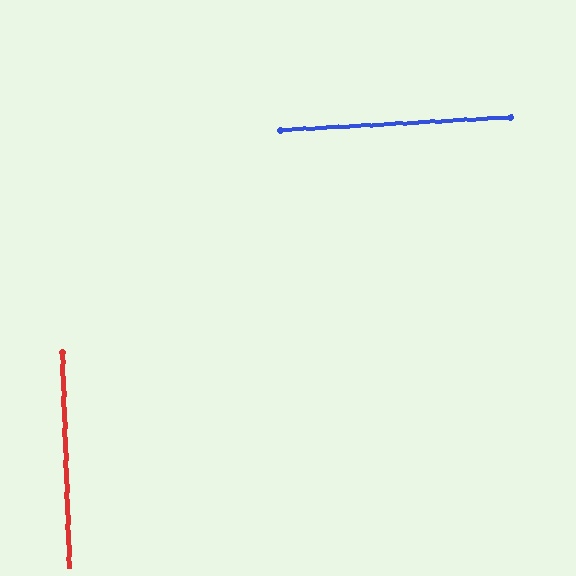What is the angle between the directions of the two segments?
Approximately 89 degrees.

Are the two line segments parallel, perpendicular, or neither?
Perpendicular — they meet at approximately 89°.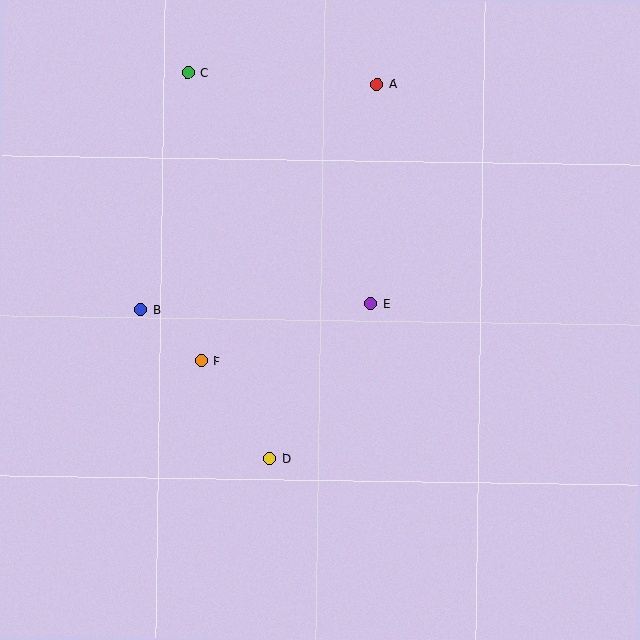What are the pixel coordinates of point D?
Point D is at (270, 458).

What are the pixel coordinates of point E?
Point E is at (371, 303).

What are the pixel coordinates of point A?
Point A is at (377, 84).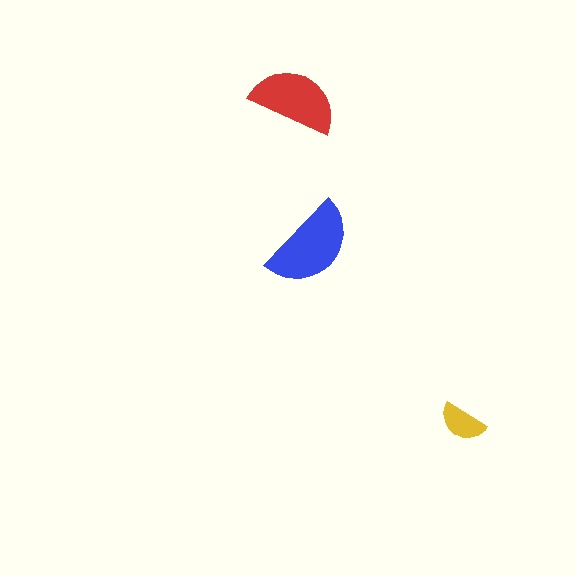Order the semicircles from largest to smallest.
the blue one, the red one, the yellow one.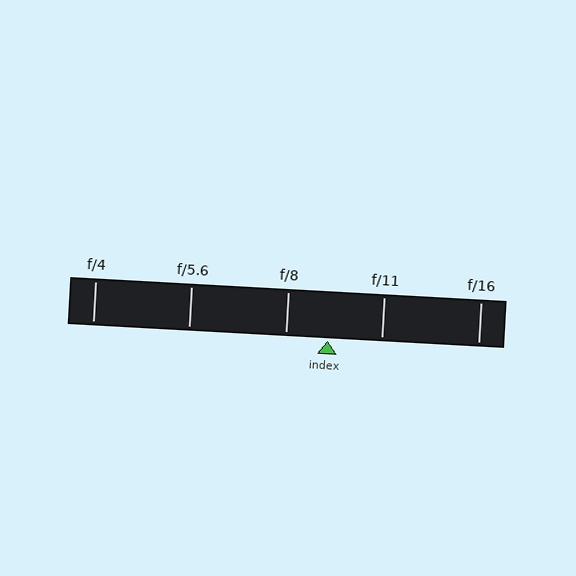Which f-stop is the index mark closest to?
The index mark is closest to f/8.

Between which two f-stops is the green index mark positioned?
The index mark is between f/8 and f/11.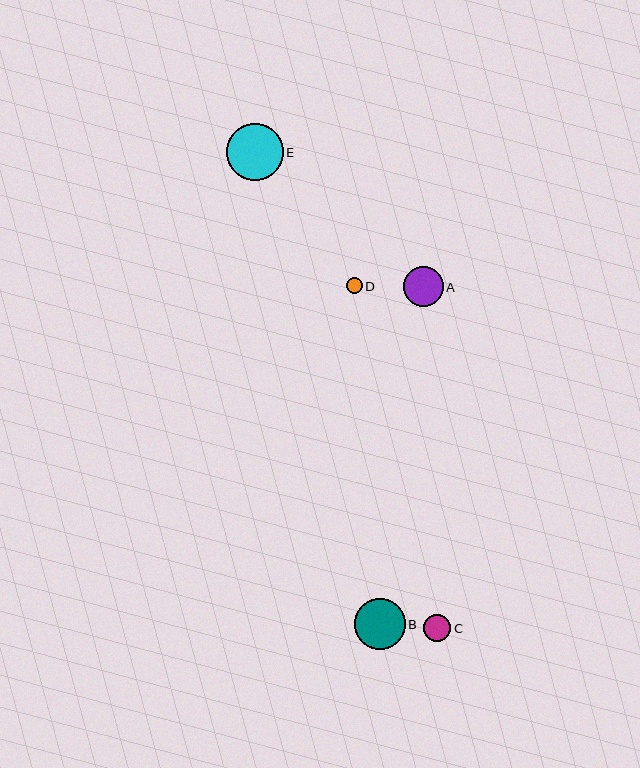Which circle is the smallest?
Circle D is the smallest with a size of approximately 16 pixels.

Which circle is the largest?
Circle E is the largest with a size of approximately 56 pixels.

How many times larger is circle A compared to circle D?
Circle A is approximately 2.5 times the size of circle D.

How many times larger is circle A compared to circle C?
Circle A is approximately 1.5 times the size of circle C.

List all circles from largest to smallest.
From largest to smallest: E, B, A, C, D.